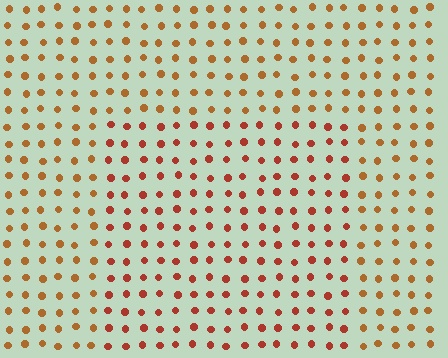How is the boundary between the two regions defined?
The boundary is defined purely by a slight shift in hue (about 24 degrees). Spacing, size, and orientation are identical on both sides.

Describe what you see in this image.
The image is filled with small brown elements in a uniform arrangement. A rectangle-shaped region is visible where the elements are tinted to a slightly different hue, forming a subtle color boundary.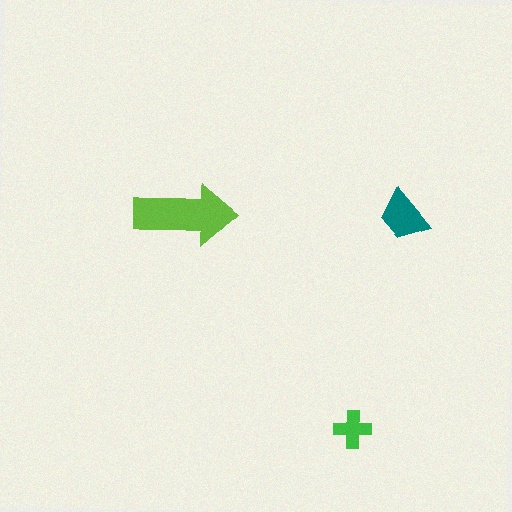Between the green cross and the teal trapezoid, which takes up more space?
The teal trapezoid.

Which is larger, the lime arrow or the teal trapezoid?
The lime arrow.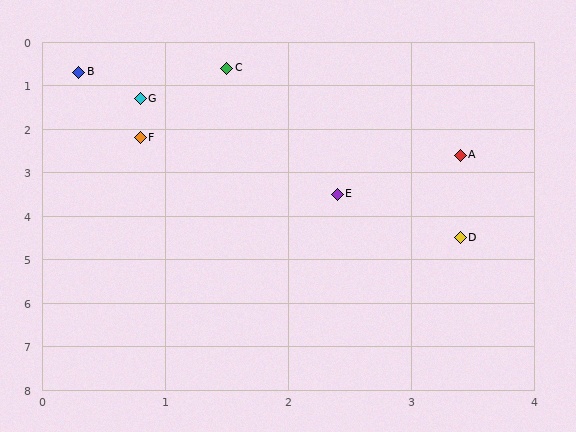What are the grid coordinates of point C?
Point C is at approximately (1.5, 0.6).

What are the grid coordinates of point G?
Point G is at approximately (0.8, 1.3).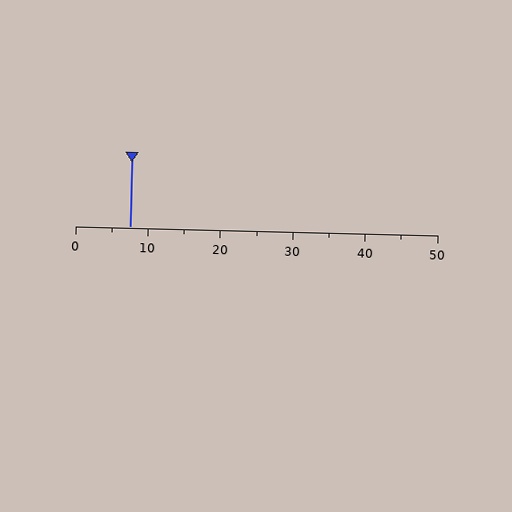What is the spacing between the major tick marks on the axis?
The major ticks are spaced 10 apart.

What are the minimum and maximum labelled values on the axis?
The axis runs from 0 to 50.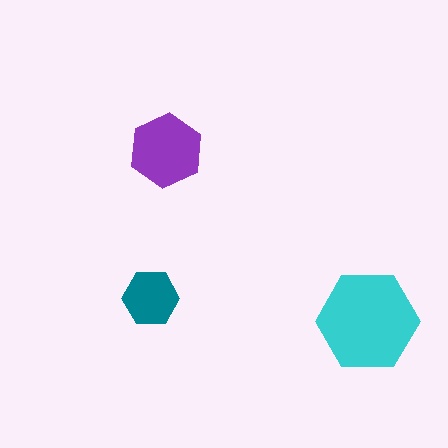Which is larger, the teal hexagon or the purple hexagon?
The purple one.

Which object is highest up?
The purple hexagon is topmost.